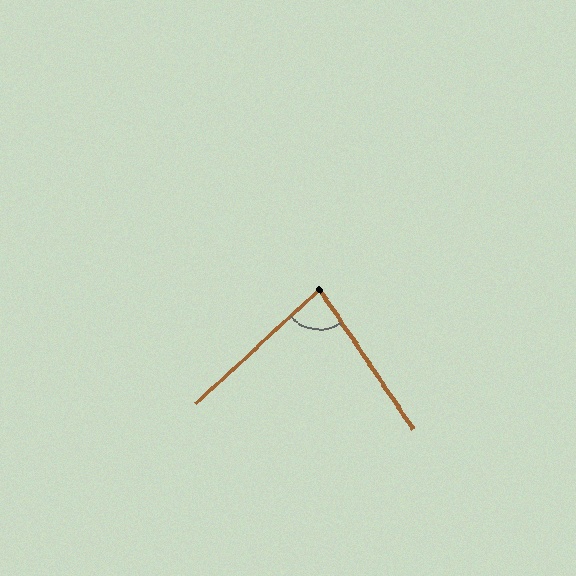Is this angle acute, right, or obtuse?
It is acute.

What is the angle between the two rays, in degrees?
Approximately 81 degrees.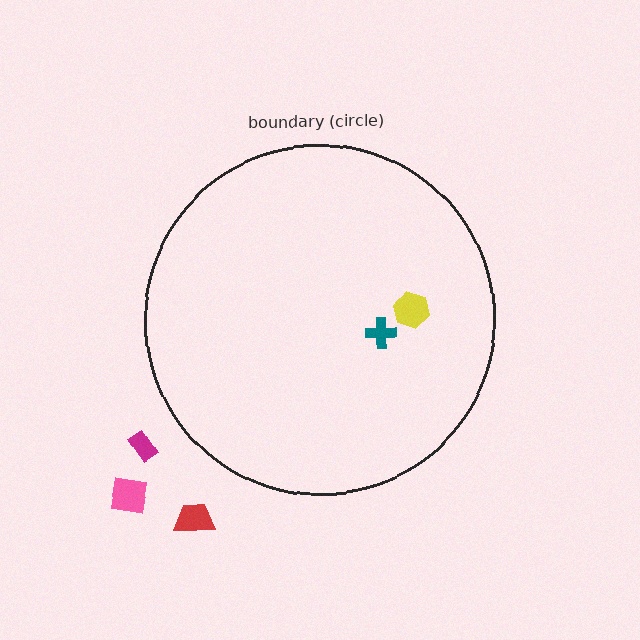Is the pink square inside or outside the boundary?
Outside.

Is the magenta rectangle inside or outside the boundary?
Outside.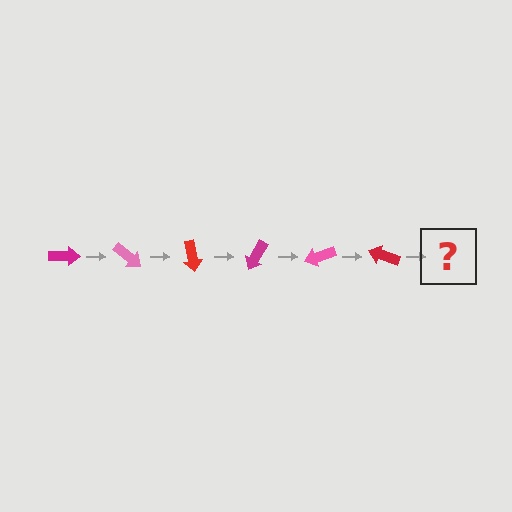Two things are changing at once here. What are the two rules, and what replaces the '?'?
The two rules are that it rotates 40 degrees each step and the color cycles through magenta, pink, and red. The '?' should be a magenta arrow, rotated 240 degrees from the start.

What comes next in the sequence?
The next element should be a magenta arrow, rotated 240 degrees from the start.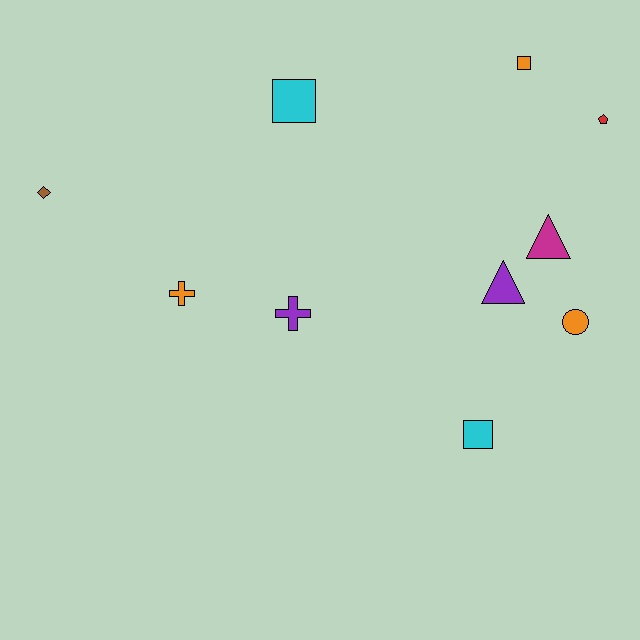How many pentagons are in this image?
There is 1 pentagon.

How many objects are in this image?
There are 10 objects.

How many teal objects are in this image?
There are no teal objects.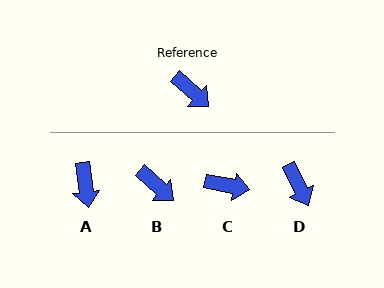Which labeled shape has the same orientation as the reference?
B.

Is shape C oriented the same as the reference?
No, it is off by about 31 degrees.